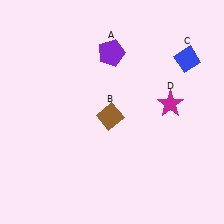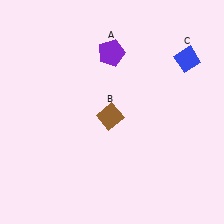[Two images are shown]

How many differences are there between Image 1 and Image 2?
There is 1 difference between the two images.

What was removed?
The magenta star (D) was removed in Image 2.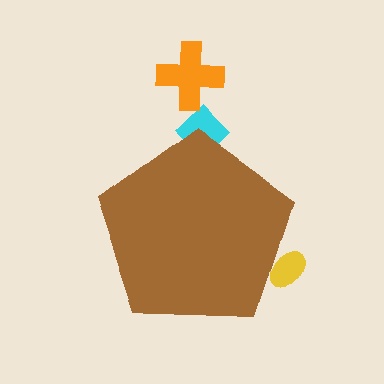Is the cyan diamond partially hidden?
Yes, the cyan diamond is partially hidden behind the brown pentagon.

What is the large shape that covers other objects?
A brown pentagon.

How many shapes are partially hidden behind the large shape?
2 shapes are partially hidden.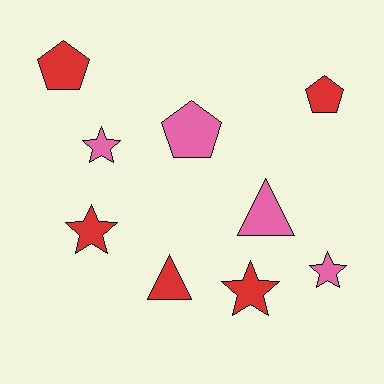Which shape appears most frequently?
Star, with 4 objects.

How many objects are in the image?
There are 9 objects.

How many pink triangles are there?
There is 1 pink triangle.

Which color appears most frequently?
Red, with 5 objects.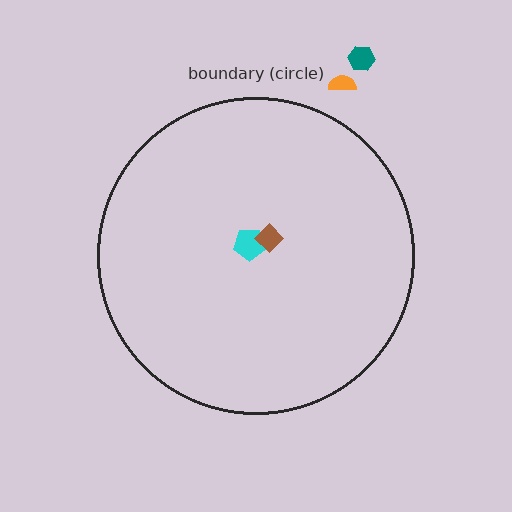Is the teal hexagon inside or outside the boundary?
Outside.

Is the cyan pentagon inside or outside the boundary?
Inside.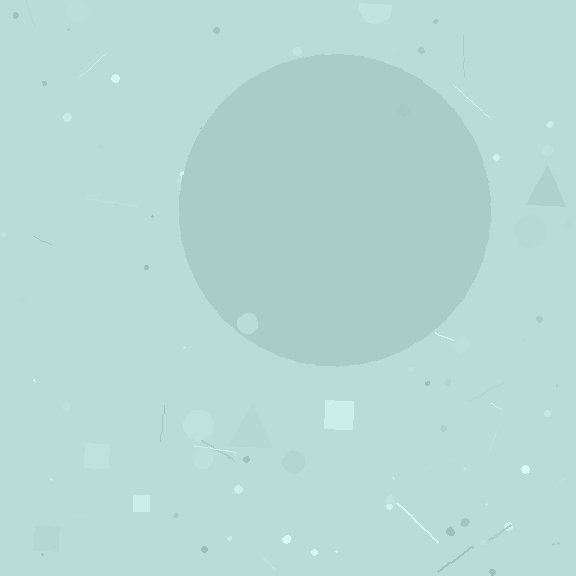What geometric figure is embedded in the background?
A circle is embedded in the background.